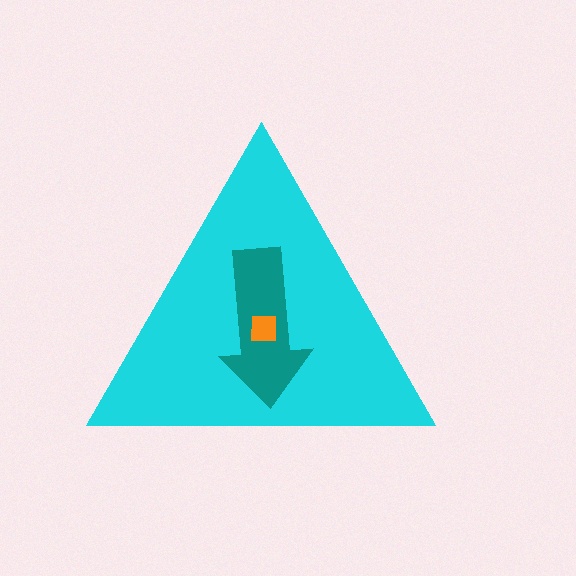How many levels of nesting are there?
3.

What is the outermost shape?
The cyan triangle.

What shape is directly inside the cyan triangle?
The teal arrow.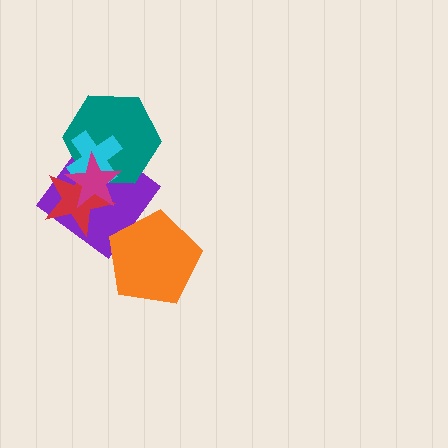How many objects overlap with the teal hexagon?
4 objects overlap with the teal hexagon.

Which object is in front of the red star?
The magenta star is in front of the red star.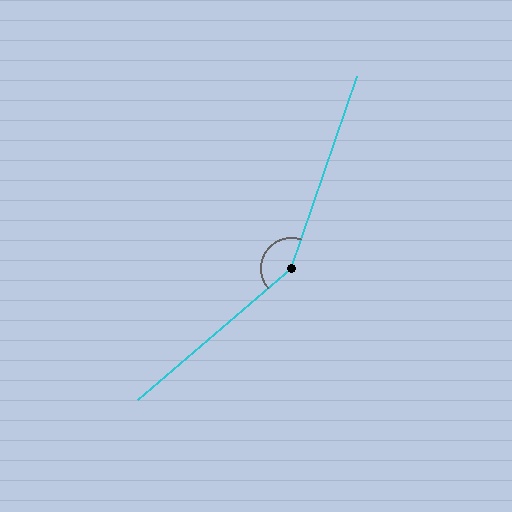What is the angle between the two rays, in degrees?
Approximately 150 degrees.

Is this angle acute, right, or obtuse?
It is obtuse.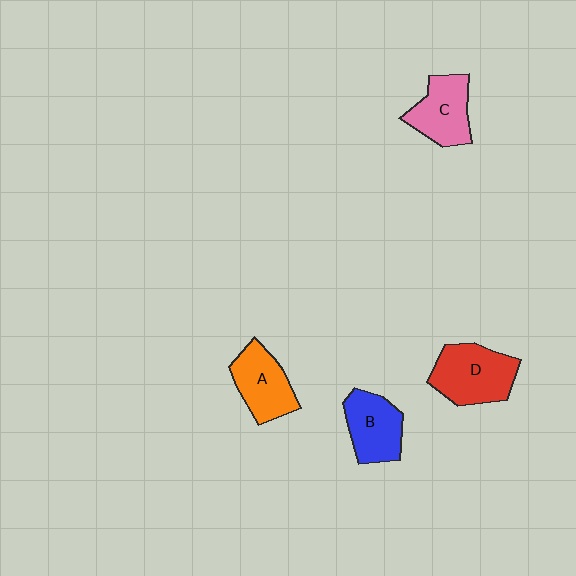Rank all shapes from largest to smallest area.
From largest to smallest: D (red), A (orange), C (pink), B (blue).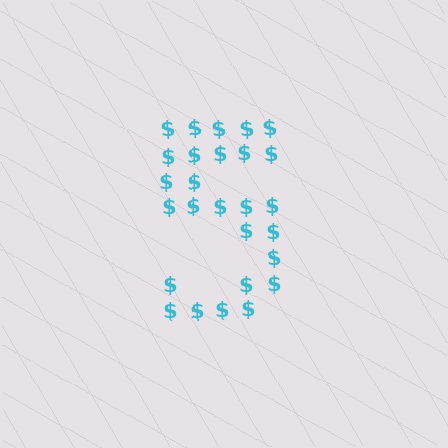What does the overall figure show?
The overall figure shows the digit 5.